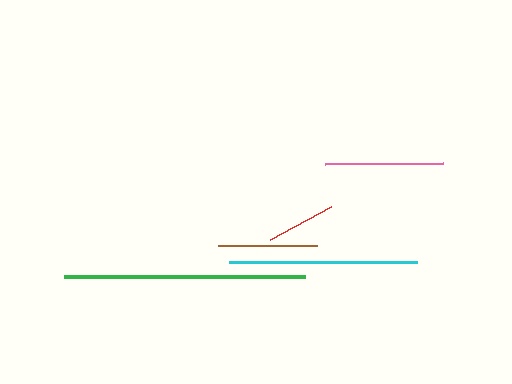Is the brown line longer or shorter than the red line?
The brown line is longer than the red line.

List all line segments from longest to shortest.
From longest to shortest: green, cyan, pink, brown, red.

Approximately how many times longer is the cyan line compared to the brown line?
The cyan line is approximately 1.9 times the length of the brown line.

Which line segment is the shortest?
The red line is the shortest at approximately 70 pixels.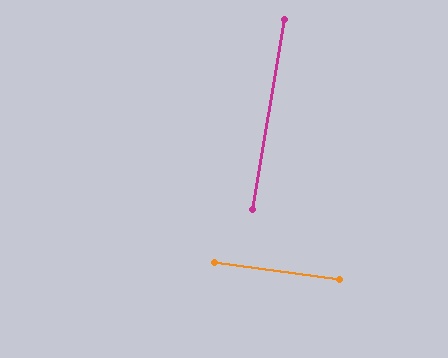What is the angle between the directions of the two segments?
Approximately 88 degrees.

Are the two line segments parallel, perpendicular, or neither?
Perpendicular — they meet at approximately 88°.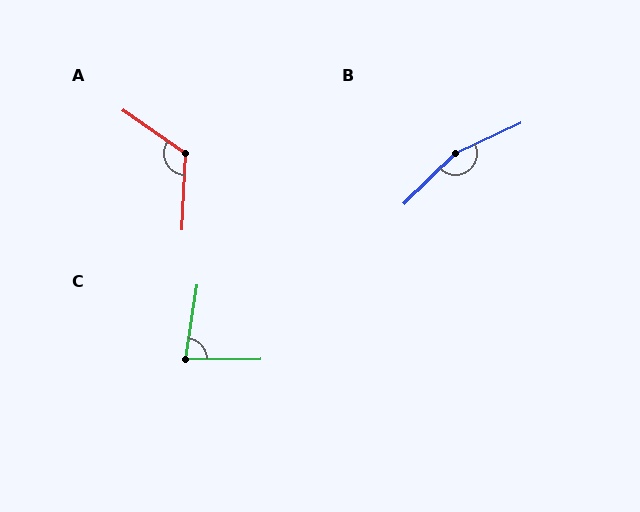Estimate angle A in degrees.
Approximately 122 degrees.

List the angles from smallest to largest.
C (81°), A (122°), B (160°).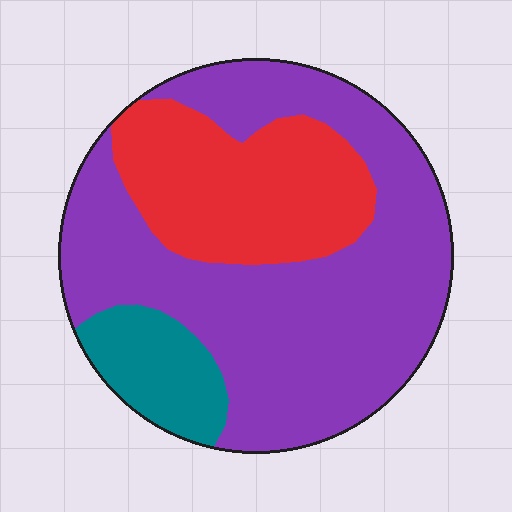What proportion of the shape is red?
Red covers roughly 25% of the shape.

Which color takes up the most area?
Purple, at roughly 60%.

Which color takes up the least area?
Teal, at roughly 10%.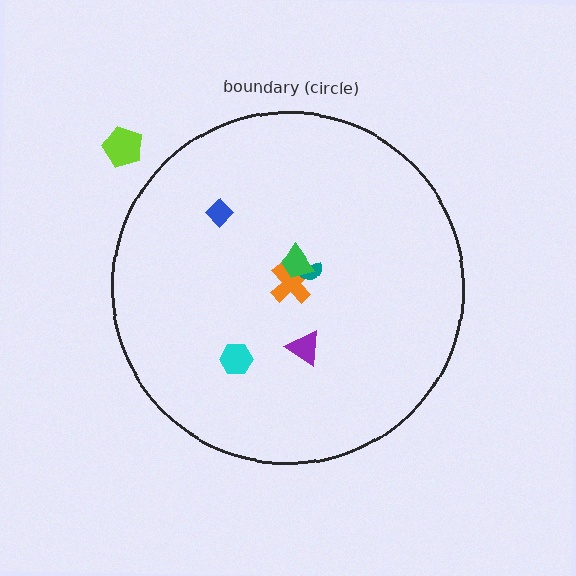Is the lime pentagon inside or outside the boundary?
Outside.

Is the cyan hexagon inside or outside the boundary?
Inside.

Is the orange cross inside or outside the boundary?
Inside.